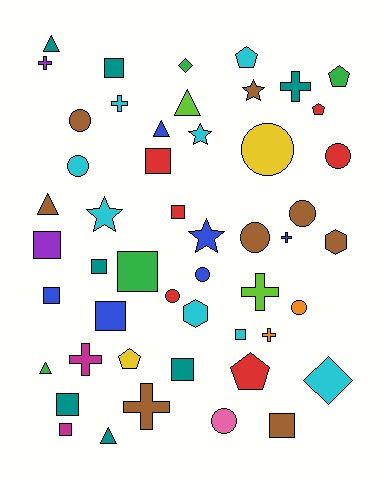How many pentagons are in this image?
There are 5 pentagons.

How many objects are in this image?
There are 50 objects.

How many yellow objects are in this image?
There are 2 yellow objects.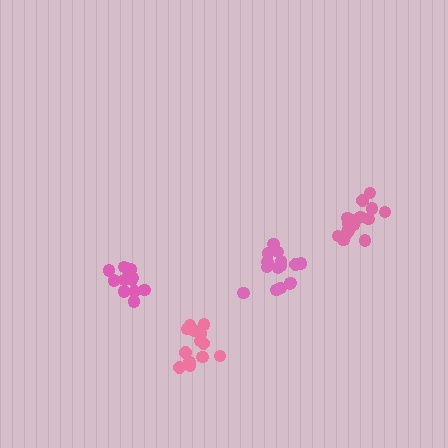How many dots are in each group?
Group 1: 15 dots, Group 2: 13 dots, Group 3: 16 dots, Group 4: 13 dots (57 total).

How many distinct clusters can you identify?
There are 4 distinct clusters.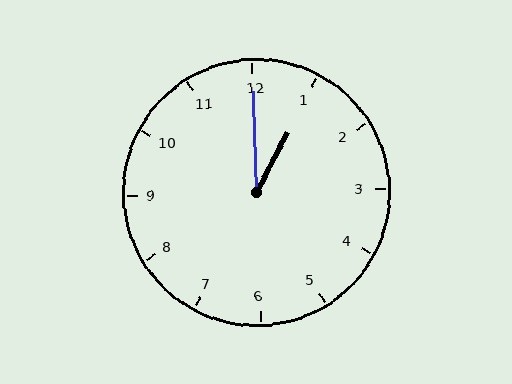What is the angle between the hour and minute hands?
Approximately 30 degrees.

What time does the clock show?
1:00.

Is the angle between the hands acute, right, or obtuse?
It is acute.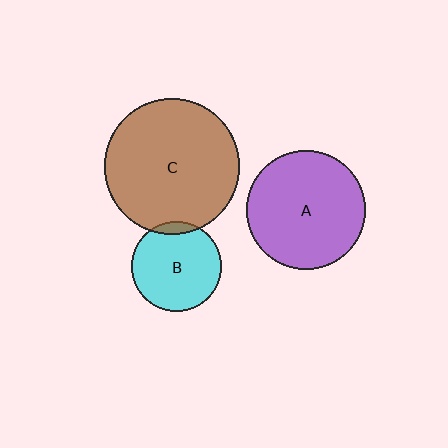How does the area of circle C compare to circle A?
Approximately 1.3 times.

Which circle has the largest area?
Circle C (brown).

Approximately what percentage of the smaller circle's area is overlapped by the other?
Approximately 5%.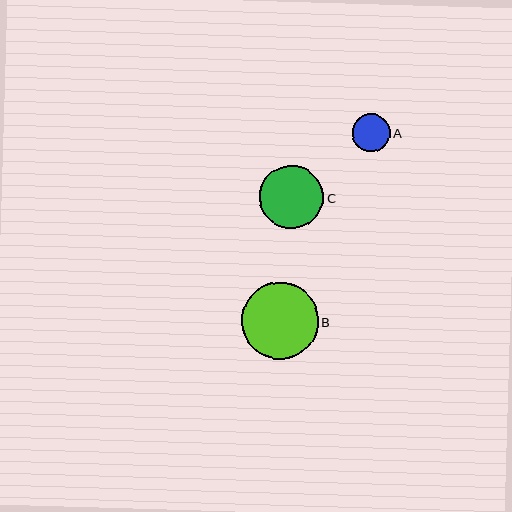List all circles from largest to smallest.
From largest to smallest: B, C, A.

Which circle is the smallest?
Circle A is the smallest with a size of approximately 38 pixels.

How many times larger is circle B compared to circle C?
Circle B is approximately 1.2 times the size of circle C.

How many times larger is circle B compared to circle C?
Circle B is approximately 1.2 times the size of circle C.